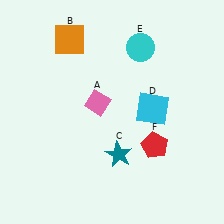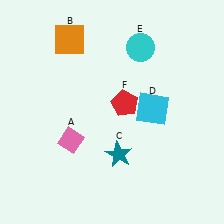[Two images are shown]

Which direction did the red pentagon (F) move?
The red pentagon (F) moved up.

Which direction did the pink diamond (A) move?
The pink diamond (A) moved down.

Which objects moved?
The objects that moved are: the pink diamond (A), the red pentagon (F).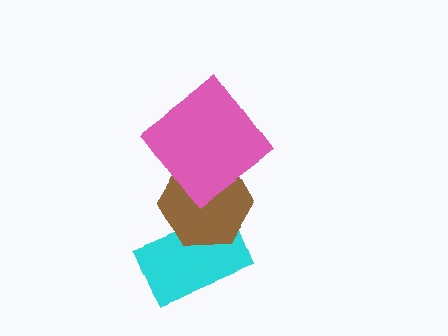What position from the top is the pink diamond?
The pink diamond is 1st from the top.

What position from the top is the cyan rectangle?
The cyan rectangle is 3rd from the top.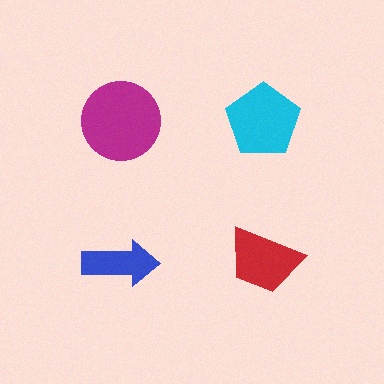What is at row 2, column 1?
A blue arrow.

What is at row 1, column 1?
A magenta circle.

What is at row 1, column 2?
A cyan pentagon.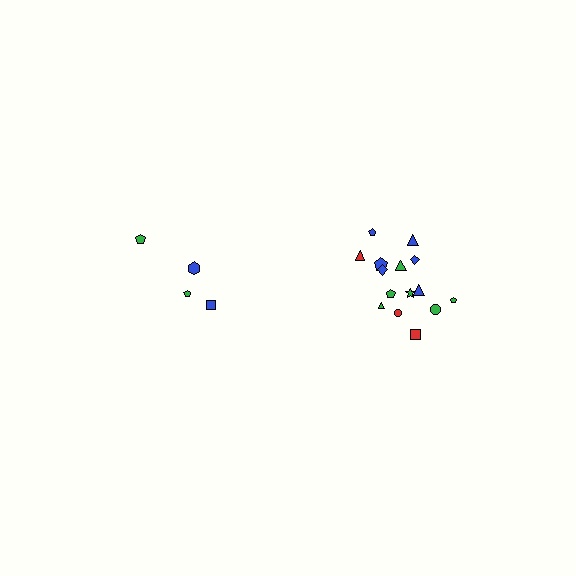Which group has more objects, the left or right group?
The right group.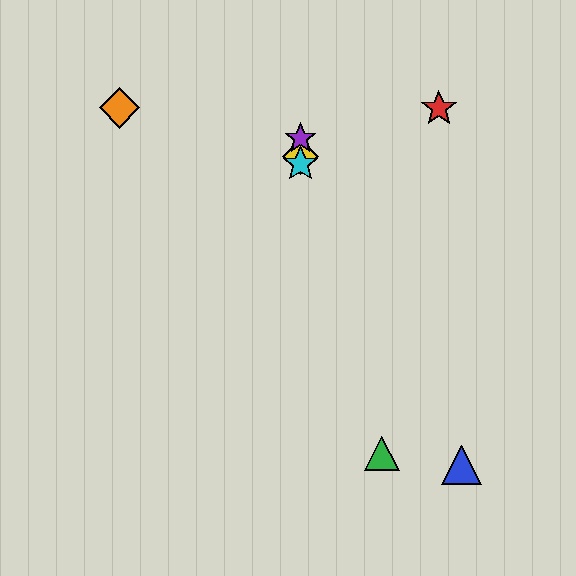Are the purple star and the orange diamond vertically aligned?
No, the purple star is at x≈300 and the orange diamond is at x≈120.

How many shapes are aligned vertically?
3 shapes (the yellow diamond, the purple star, the cyan star) are aligned vertically.